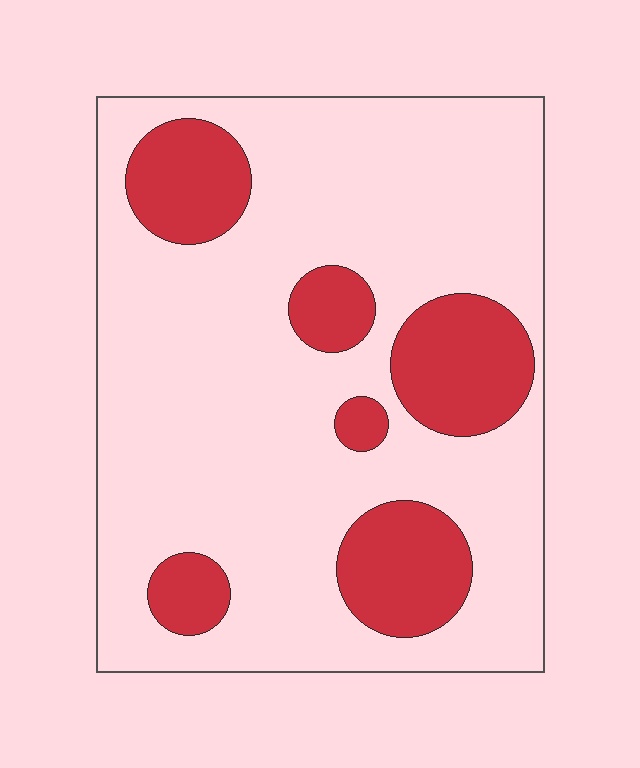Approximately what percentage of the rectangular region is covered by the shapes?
Approximately 20%.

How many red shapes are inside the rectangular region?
6.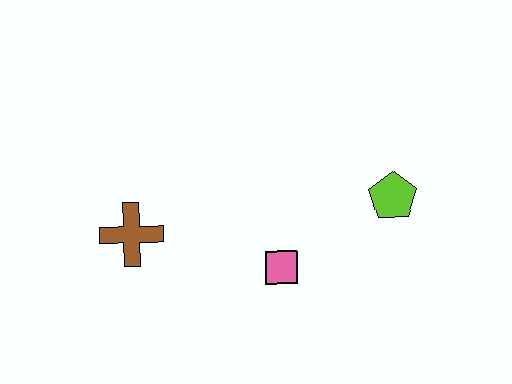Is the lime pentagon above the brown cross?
Yes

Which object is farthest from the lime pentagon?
The brown cross is farthest from the lime pentagon.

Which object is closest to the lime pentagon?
The pink square is closest to the lime pentagon.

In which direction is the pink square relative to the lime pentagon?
The pink square is to the left of the lime pentagon.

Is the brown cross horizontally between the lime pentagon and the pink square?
No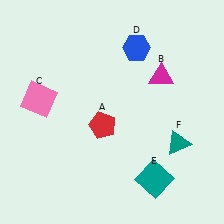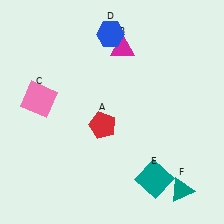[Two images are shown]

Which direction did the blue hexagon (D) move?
The blue hexagon (D) moved left.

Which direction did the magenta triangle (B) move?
The magenta triangle (B) moved left.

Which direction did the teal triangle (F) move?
The teal triangle (F) moved down.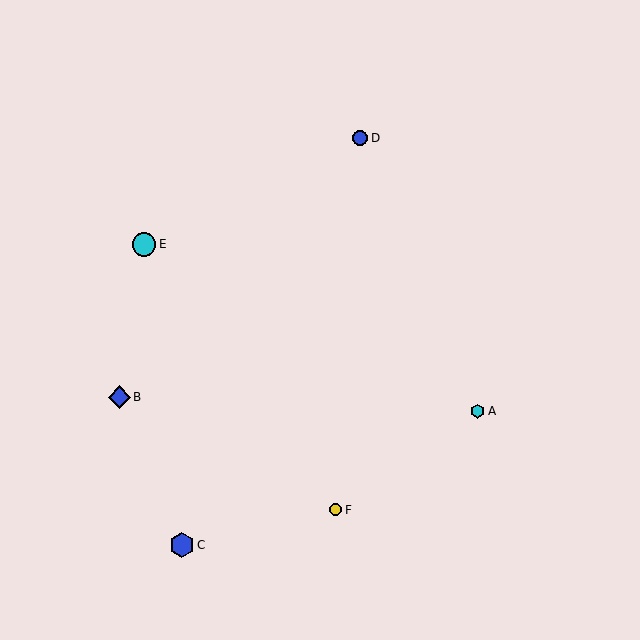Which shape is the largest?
The blue hexagon (labeled C) is the largest.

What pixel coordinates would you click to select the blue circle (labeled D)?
Click at (360, 138) to select the blue circle D.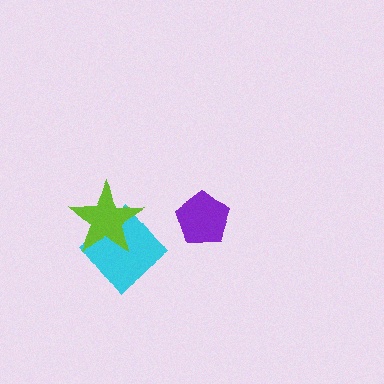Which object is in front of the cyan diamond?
The lime star is in front of the cyan diamond.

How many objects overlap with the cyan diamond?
1 object overlaps with the cyan diamond.